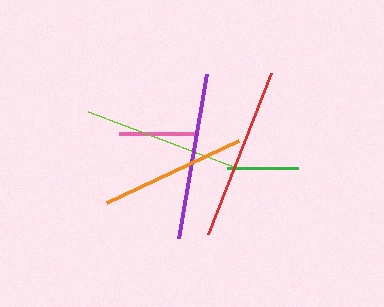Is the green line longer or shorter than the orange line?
The orange line is longer than the green line.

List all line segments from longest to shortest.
From longest to shortest: red, purple, lime, orange, pink, green.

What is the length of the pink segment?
The pink segment is approximately 76 pixels long.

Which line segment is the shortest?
The green line is the shortest at approximately 71 pixels.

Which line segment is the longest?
The red line is the longest at approximately 173 pixels.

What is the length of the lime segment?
The lime segment is approximately 158 pixels long.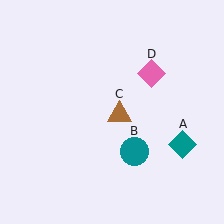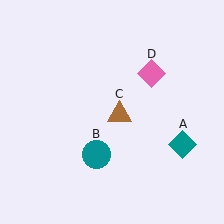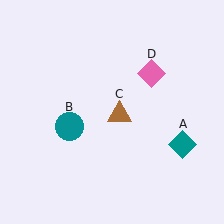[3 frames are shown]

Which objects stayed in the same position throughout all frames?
Teal diamond (object A) and brown triangle (object C) and pink diamond (object D) remained stationary.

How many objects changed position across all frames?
1 object changed position: teal circle (object B).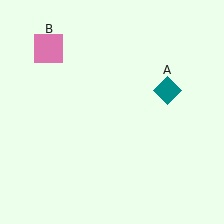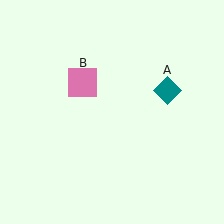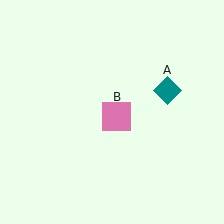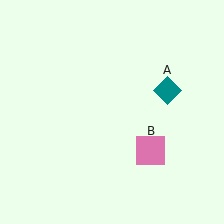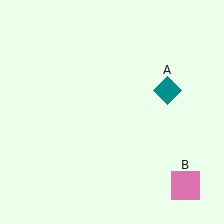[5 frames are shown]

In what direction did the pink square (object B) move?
The pink square (object B) moved down and to the right.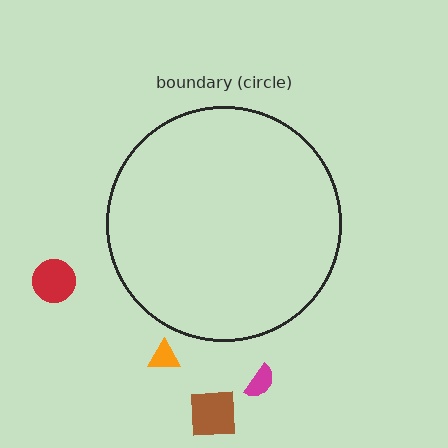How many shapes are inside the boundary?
0 inside, 4 outside.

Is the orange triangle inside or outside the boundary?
Outside.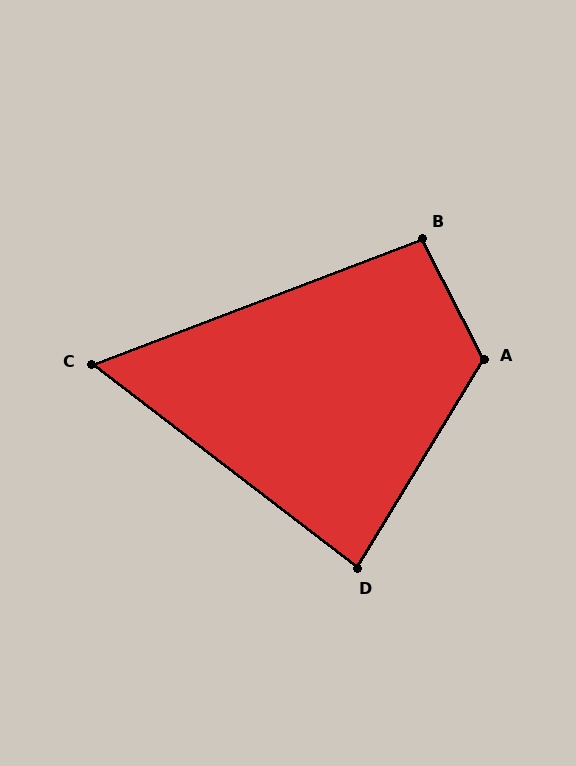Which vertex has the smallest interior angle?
C, at approximately 58 degrees.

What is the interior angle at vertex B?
Approximately 96 degrees (obtuse).